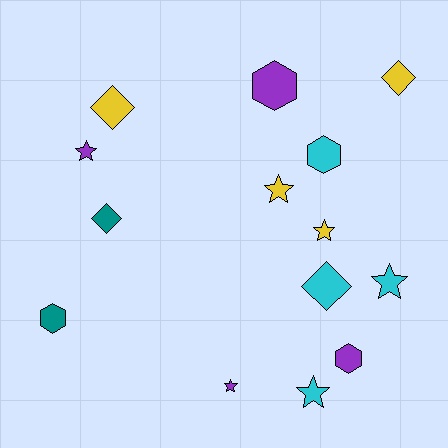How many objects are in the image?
There are 14 objects.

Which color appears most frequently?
Purple, with 4 objects.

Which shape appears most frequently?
Star, with 6 objects.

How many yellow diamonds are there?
There are 2 yellow diamonds.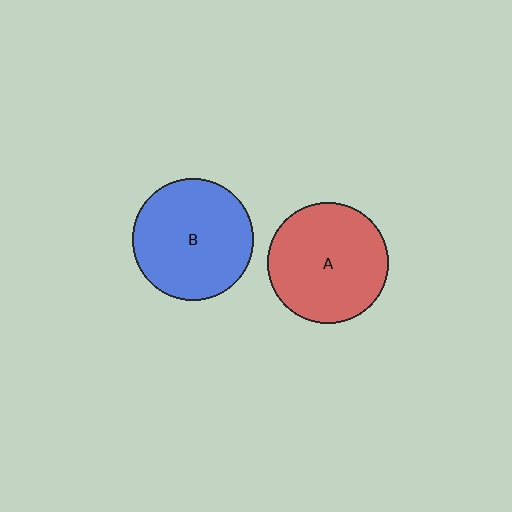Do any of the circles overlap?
No, none of the circles overlap.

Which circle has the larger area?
Circle B (blue).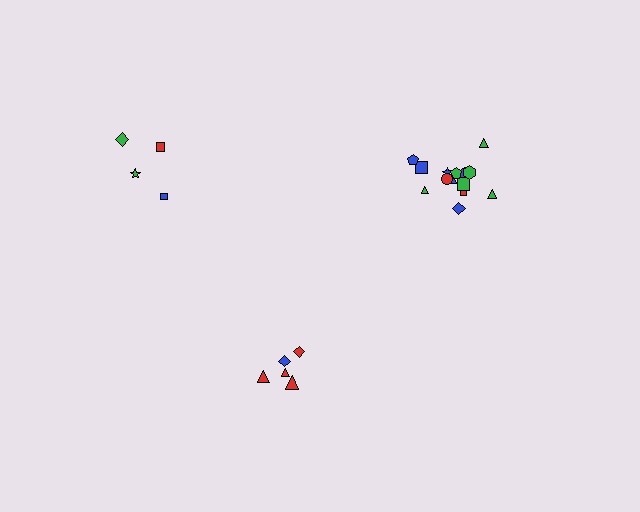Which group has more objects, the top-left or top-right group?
The top-right group.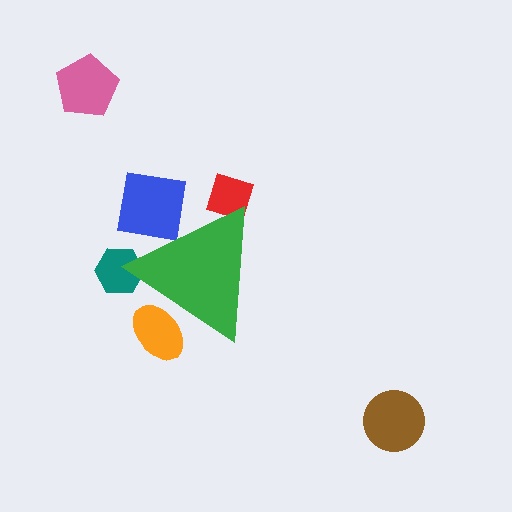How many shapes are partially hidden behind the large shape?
4 shapes are partially hidden.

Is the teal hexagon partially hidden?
Yes, the teal hexagon is partially hidden behind the green triangle.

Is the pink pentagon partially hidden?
No, the pink pentagon is fully visible.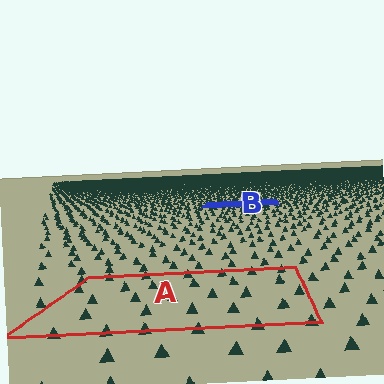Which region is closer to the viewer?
Region A is closer. The texture elements there are larger and more spread out.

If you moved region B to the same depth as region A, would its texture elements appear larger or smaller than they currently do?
They would appear larger. At a closer depth, the same texture elements are projected at a bigger on-screen size.